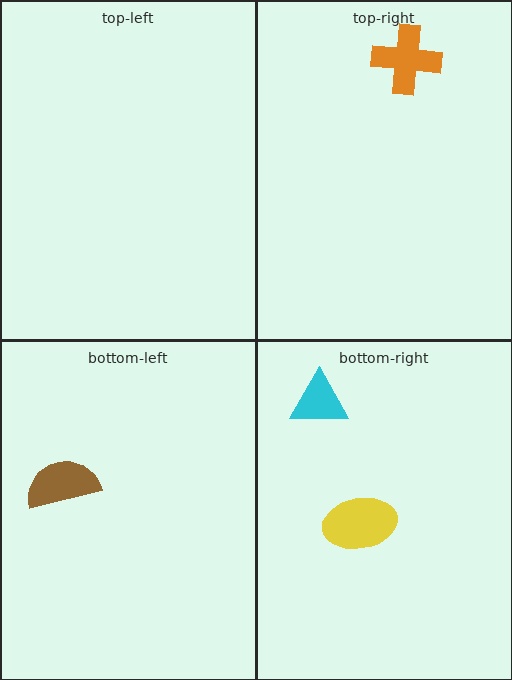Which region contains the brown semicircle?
The bottom-left region.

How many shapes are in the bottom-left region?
1.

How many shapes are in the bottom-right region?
2.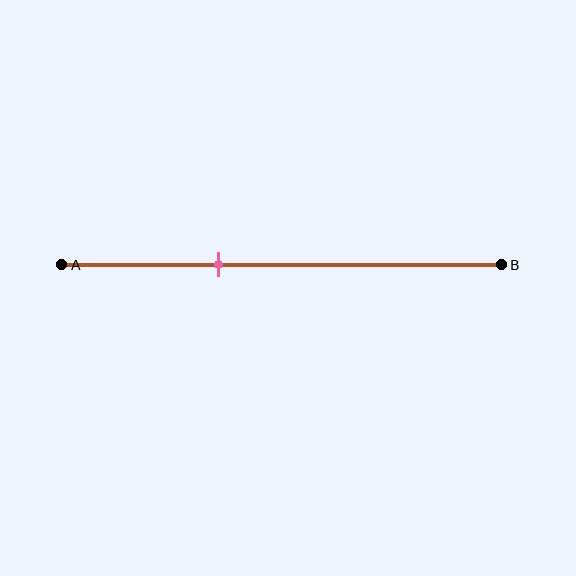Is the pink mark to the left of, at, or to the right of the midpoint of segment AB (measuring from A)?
The pink mark is to the left of the midpoint of segment AB.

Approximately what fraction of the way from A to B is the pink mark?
The pink mark is approximately 35% of the way from A to B.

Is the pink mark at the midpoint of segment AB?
No, the mark is at about 35% from A, not at the 50% midpoint.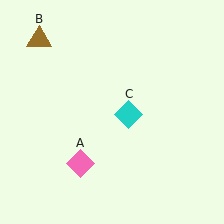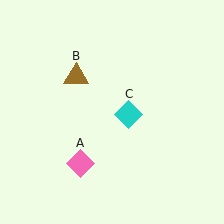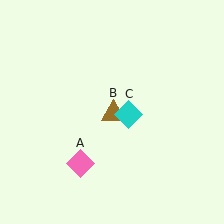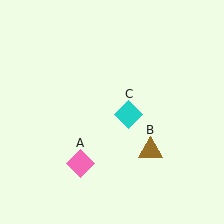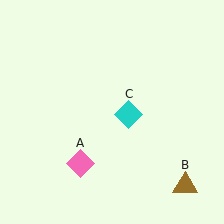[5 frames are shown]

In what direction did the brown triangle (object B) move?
The brown triangle (object B) moved down and to the right.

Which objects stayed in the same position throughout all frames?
Pink diamond (object A) and cyan diamond (object C) remained stationary.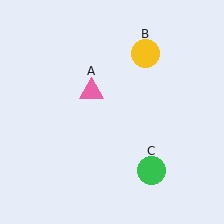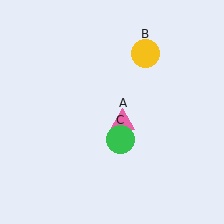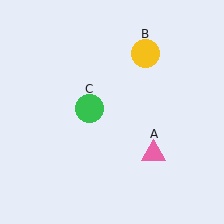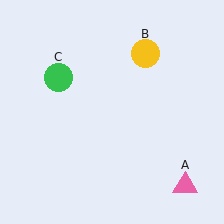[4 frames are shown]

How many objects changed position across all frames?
2 objects changed position: pink triangle (object A), green circle (object C).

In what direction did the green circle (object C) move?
The green circle (object C) moved up and to the left.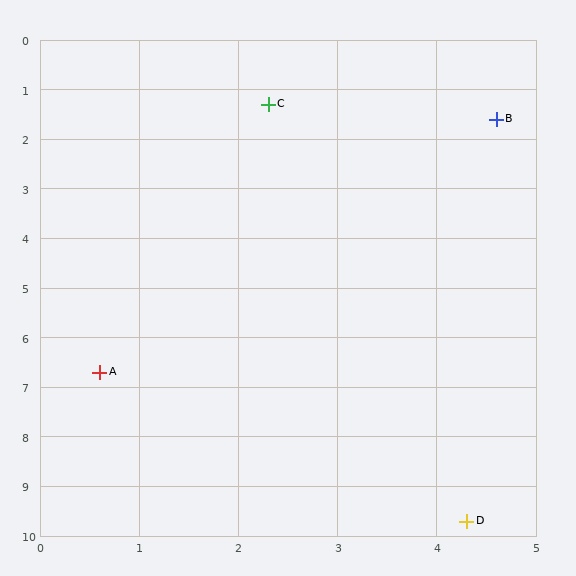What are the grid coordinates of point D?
Point D is at approximately (4.3, 9.7).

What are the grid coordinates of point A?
Point A is at approximately (0.6, 6.7).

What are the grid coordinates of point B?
Point B is at approximately (4.6, 1.6).